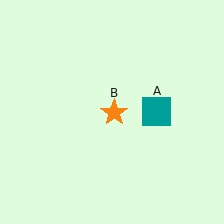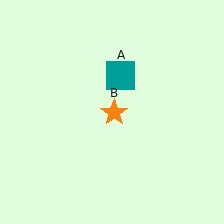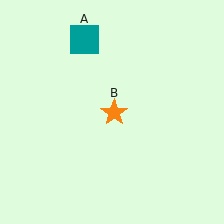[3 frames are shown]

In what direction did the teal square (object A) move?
The teal square (object A) moved up and to the left.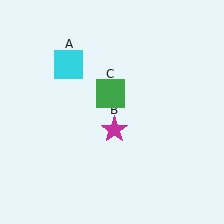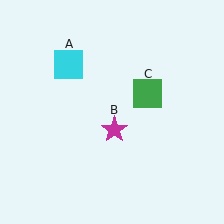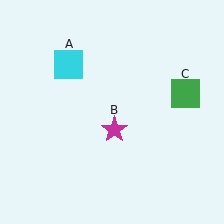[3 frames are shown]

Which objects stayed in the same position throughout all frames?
Cyan square (object A) and magenta star (object B) remained stationary.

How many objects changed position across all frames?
1 object changed position: green square (object C).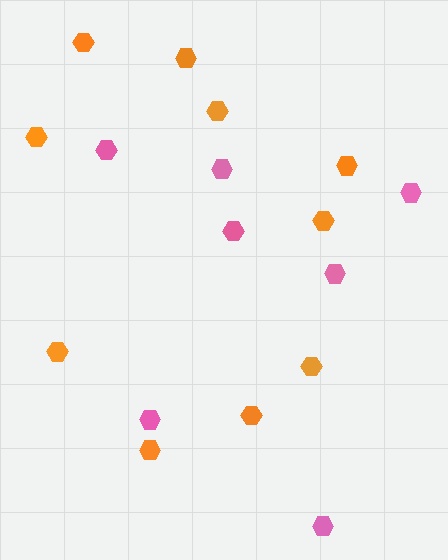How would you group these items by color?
There are 2 groups: one group of orange hexagons (10) and one group of pink hexagons (7).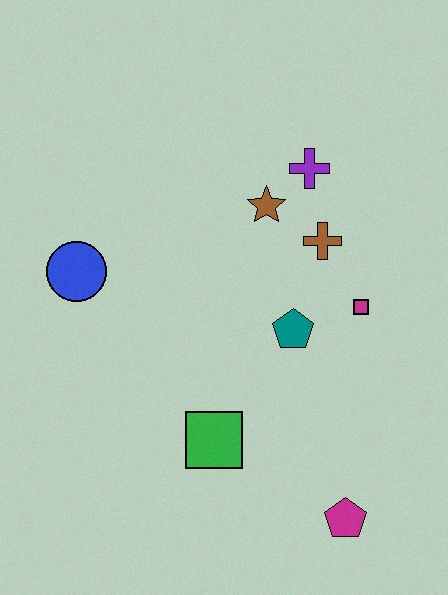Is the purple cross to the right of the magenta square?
No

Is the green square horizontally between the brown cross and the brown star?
No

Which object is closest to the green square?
The teal pentagon is closest to the green square.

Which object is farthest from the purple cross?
The magenta pentagon is farthest from the purple cross.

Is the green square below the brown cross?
Yes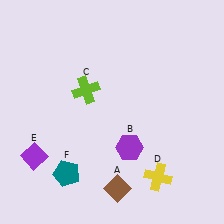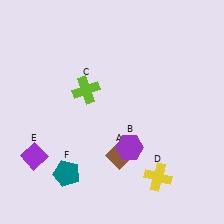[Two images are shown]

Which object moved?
The brown diamond (A) moved up.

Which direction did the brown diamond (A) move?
The brown diamond (A) moved up.